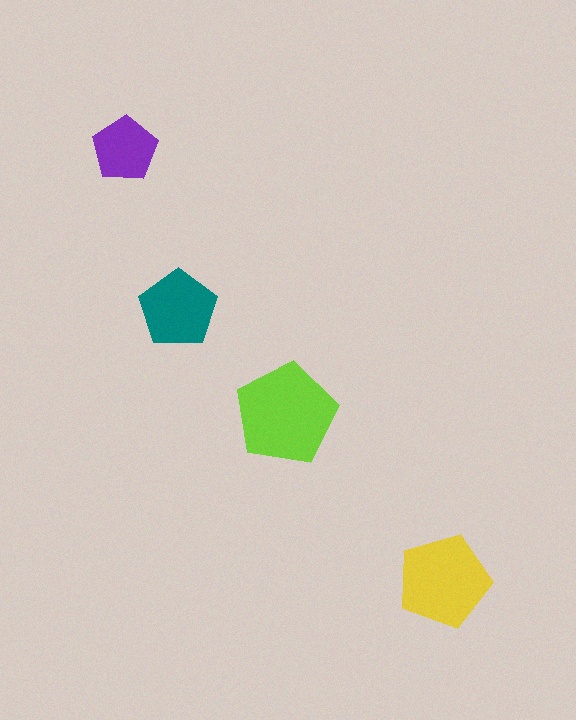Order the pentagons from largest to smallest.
the lime one, the yellow one, the teal one, the purple one.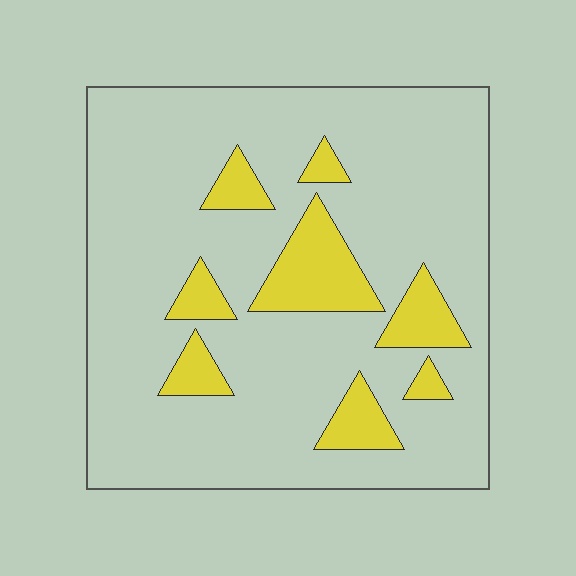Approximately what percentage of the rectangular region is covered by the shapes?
Approximately 15%.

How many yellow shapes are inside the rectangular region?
8.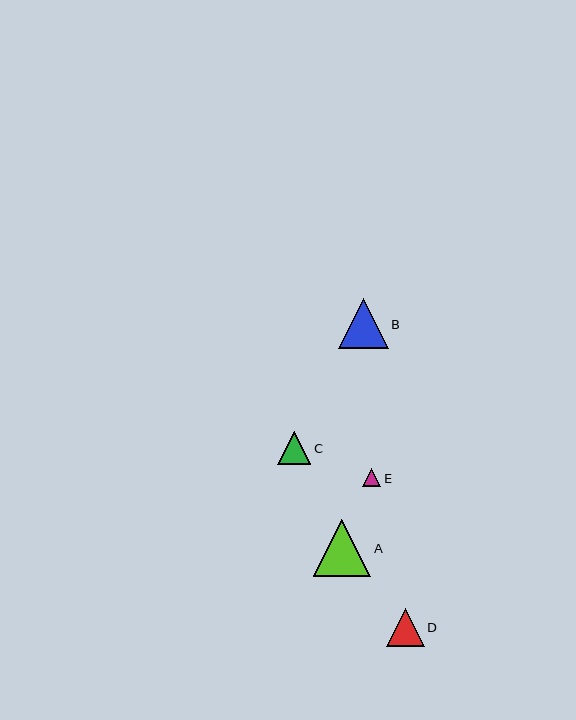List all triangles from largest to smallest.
From largest to smallest: A, B, D, C, E.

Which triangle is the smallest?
Triangle E is the smallest with a size of approximately 18 pixels.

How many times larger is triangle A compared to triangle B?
Triangle A is approximately 1.2 times the size of triangle B.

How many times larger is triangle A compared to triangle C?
Triangle A is approximately 1.7 times the size of triangle C.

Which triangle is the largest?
Triangle A is the largest with a size of approximately 57 pixels.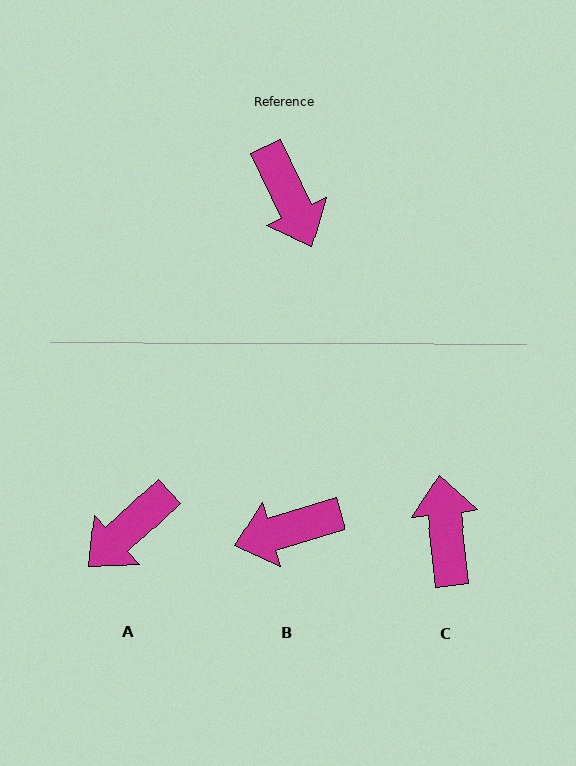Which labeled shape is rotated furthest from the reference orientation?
C, about 162 degrees away.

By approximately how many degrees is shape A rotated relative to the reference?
Approximately 72 degrees clockwise.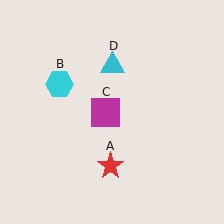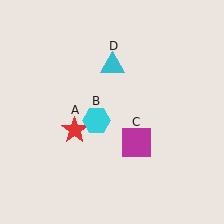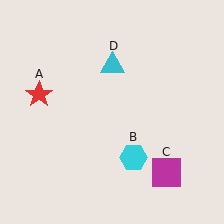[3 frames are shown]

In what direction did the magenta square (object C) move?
The magenta square (object C) moved down and to the right.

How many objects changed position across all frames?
3 objects changed position: red star (object A), cyan hexagon (object B), magenta square (object C).